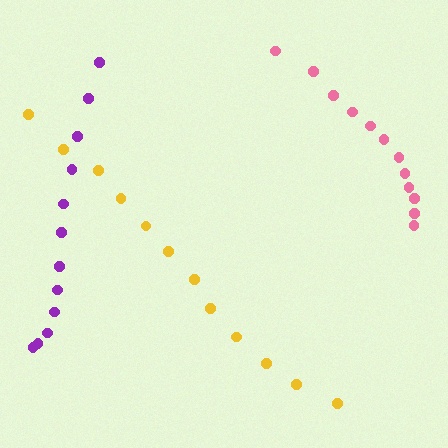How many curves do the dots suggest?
There are 3 distinct paths.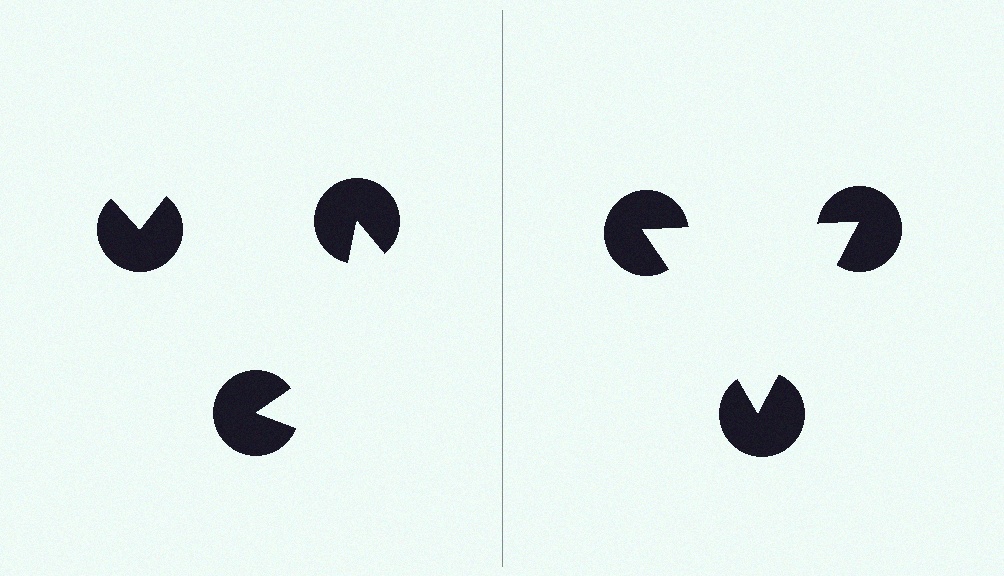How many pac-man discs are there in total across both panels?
6 — 3 on each side.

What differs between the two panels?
The pac-man discs are positioned identically on both sides; only the wedge orientations differ. On the right they align to a triangle; on the left they are misaligned.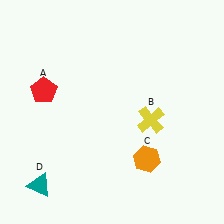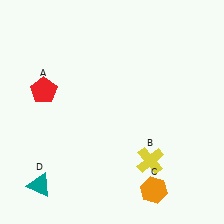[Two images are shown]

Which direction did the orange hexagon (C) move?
The orange hexagon (C) moved down.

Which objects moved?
The objects that moved are: the yellow cross (B), the orange hexagon (C).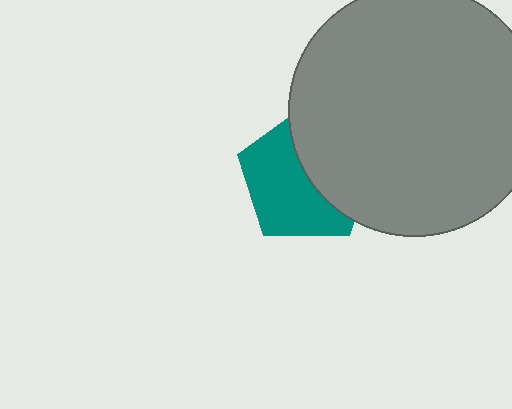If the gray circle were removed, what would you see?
You would see the complete teal pentagon.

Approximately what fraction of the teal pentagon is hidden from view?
Roughly 45% of the teal pentagon is hidden behind the gray circle.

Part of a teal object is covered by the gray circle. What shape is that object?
It is a pentagon.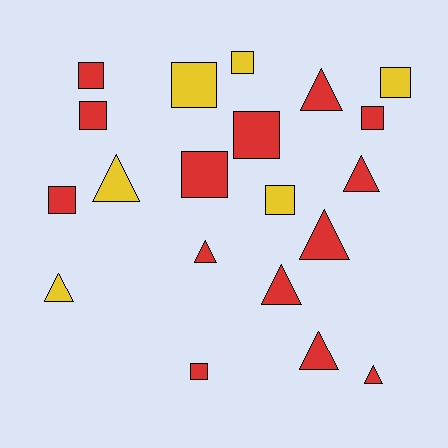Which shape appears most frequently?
Square, with 11 objects.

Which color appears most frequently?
Red, with 14 objects.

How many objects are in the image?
There are 20 objects.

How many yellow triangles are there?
There are 2 yellow triangles.